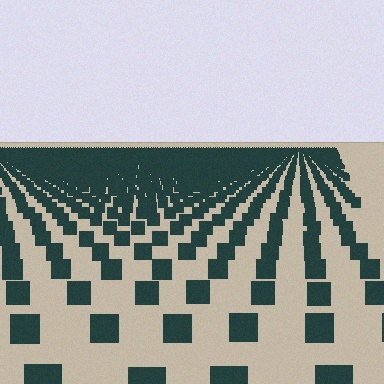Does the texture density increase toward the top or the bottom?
Density increases toward the top.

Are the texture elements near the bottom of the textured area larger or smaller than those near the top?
Larger. Near the bottom, elements are closer to the viewer and appear at a bigger on-screen size.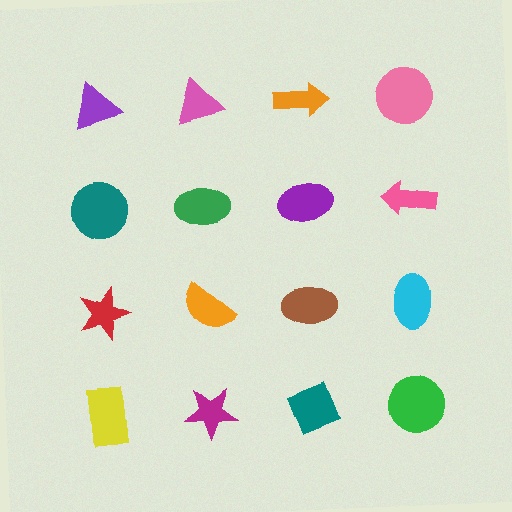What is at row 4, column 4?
A green circle.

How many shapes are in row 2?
4 shapes.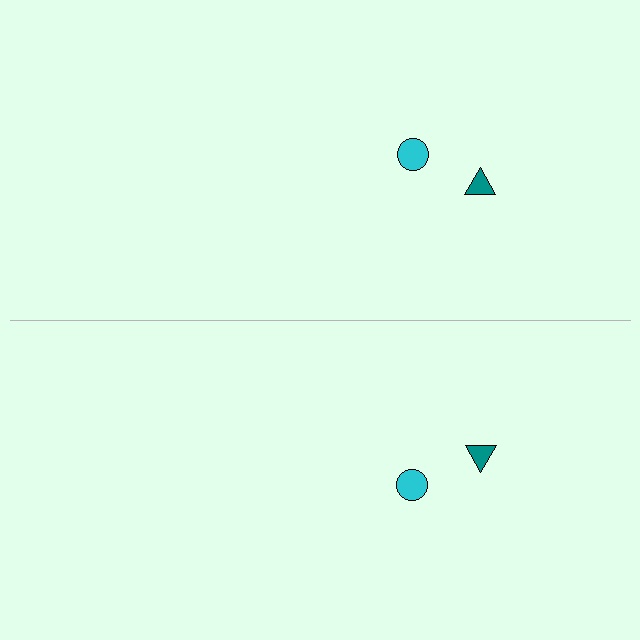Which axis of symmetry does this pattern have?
The pattern has a horizontal axis of symmetry running through the center of the image.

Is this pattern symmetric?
Yes, this pattern has bilateral (reflection) symmetry.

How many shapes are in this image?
There are 4 shapes in this image.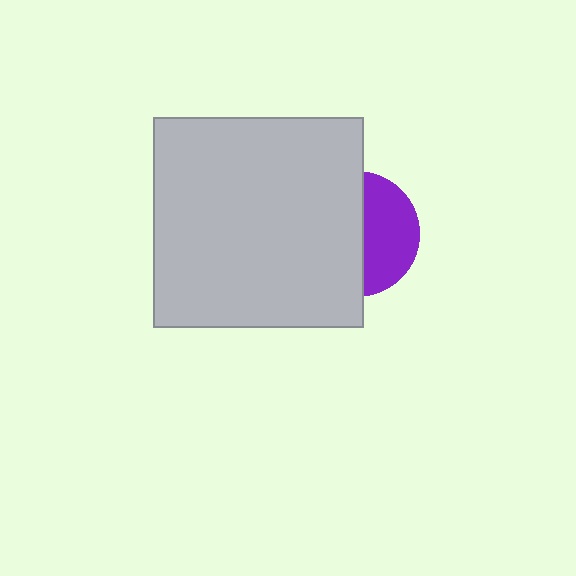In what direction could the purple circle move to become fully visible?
The purple circle could move right. That would shift it out from behind the light gray square entirely.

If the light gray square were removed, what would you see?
You would see the complete purple circle.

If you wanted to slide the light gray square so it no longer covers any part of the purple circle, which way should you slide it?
Slide it left — that is the most direct way to separate the two shapes.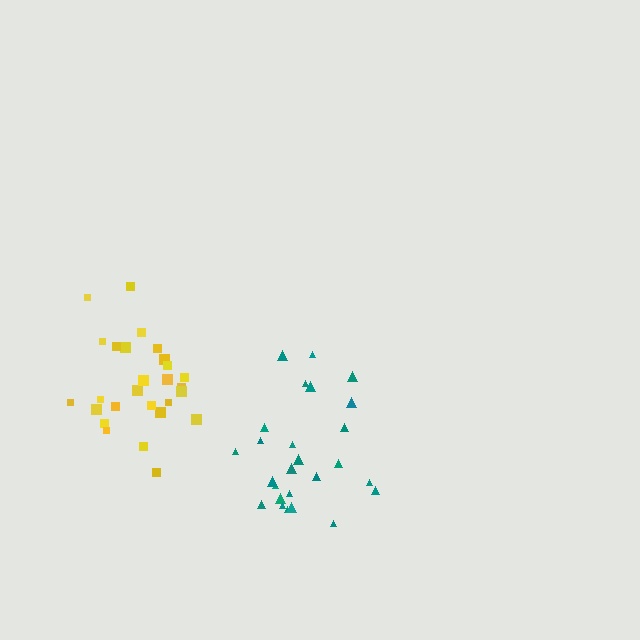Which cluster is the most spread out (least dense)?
Yellow.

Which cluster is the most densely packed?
Teal.